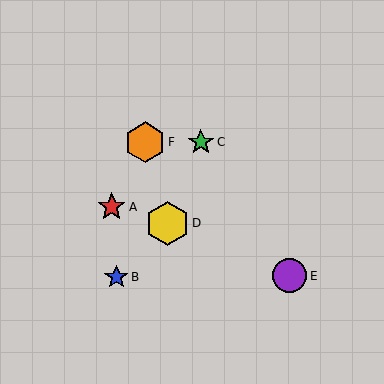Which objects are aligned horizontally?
Objects C, F are aligned horizontally.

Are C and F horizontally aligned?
Yes, both are at y≈142.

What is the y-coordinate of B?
Object B is at y≈277.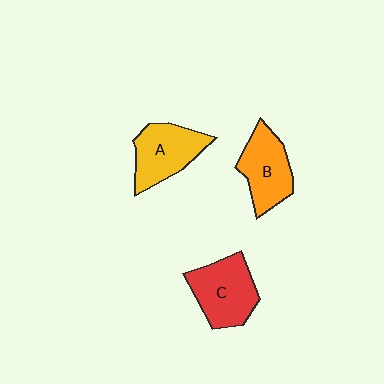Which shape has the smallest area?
Shape B (orange).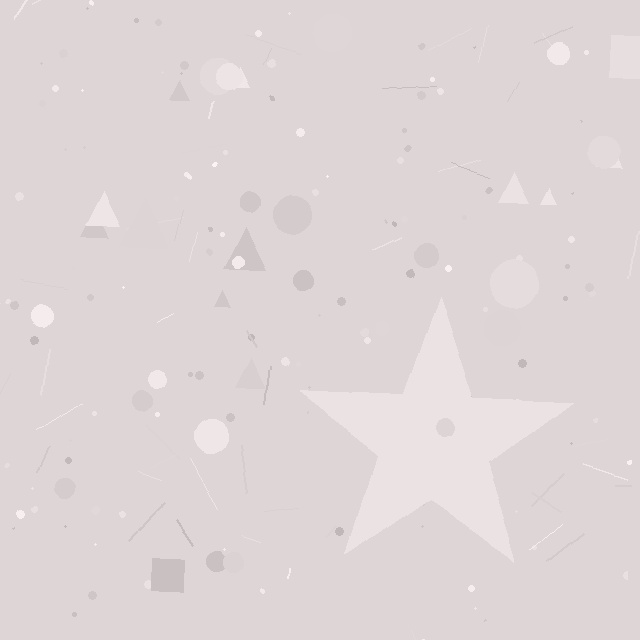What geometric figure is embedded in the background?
A star is embedded in the background.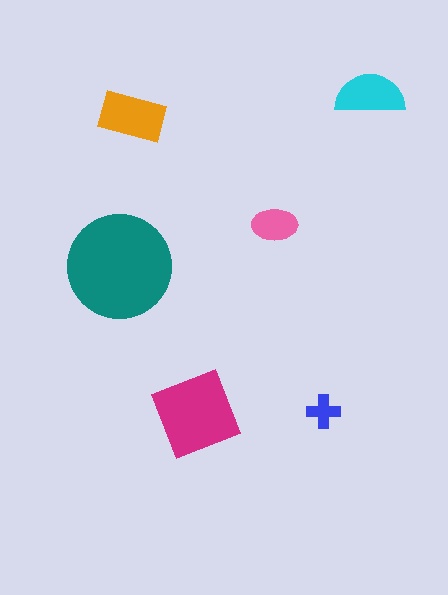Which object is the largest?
The teal circle.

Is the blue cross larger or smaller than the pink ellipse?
Smaller.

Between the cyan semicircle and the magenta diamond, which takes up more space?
The magenta diamond.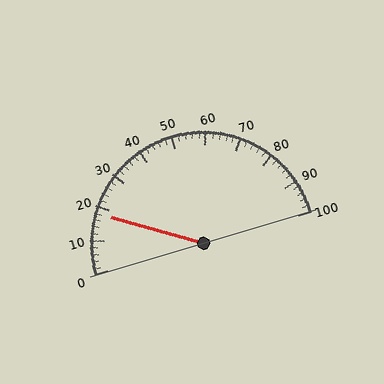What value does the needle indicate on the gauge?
The needle indicates approximately 18.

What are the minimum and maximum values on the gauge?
The gauge ranges from 0 to 100.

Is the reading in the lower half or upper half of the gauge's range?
The reading is in the lower half of the range (0 to 100).